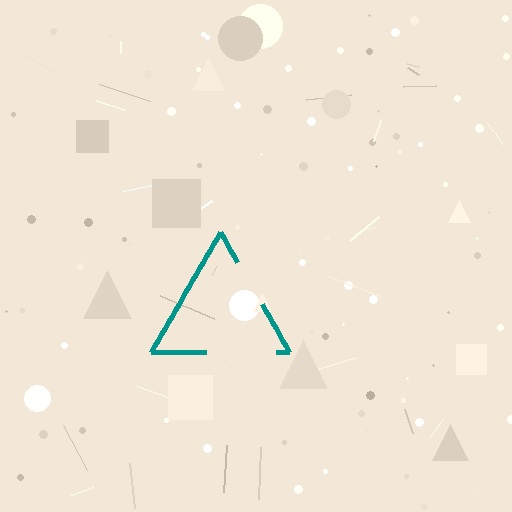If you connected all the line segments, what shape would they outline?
They would outline a triangle.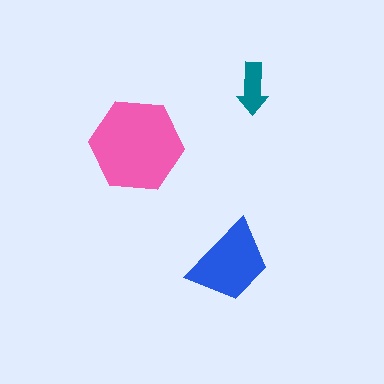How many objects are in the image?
There are 3 objects in the image.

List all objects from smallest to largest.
The teal arrow, the blue trapezoid, the pink hexagon.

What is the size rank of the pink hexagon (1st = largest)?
1st.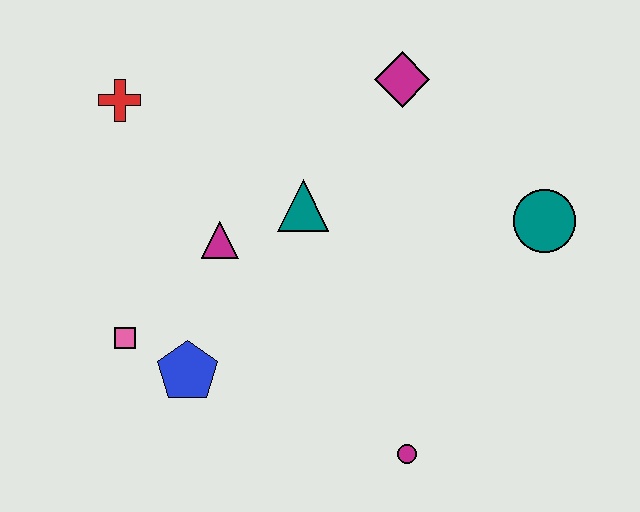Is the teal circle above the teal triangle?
No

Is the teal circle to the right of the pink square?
Yes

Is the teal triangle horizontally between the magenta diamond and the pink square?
Yes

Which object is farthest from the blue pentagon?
The teal circle is farthest from the blue pentagon.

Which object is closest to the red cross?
The magenta triangle is closest to the red cross.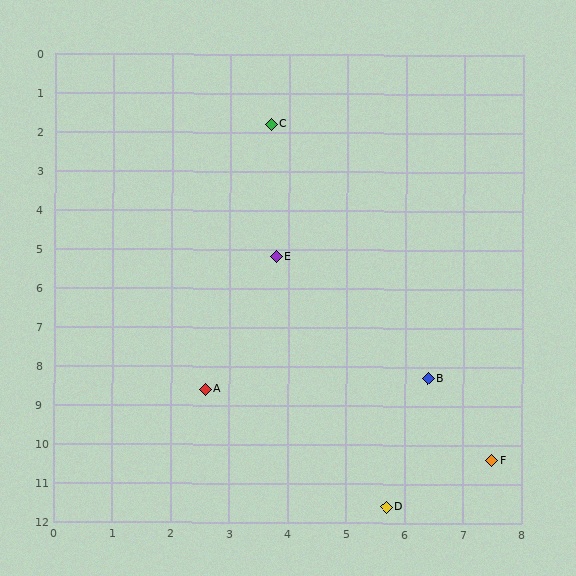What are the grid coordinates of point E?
Point E is at approximately (3.8, 5.2).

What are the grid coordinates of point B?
Point B is at approximately (6.4, 8.3).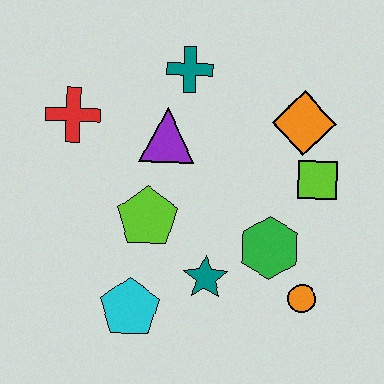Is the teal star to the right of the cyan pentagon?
Yes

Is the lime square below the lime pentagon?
No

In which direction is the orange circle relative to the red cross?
The orange circle is to the right of the red cross.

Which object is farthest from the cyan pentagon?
The orange diamond is farthest from the cyan pentagon.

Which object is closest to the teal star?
The green hexagon is closest to the teal star.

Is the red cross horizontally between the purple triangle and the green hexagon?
No